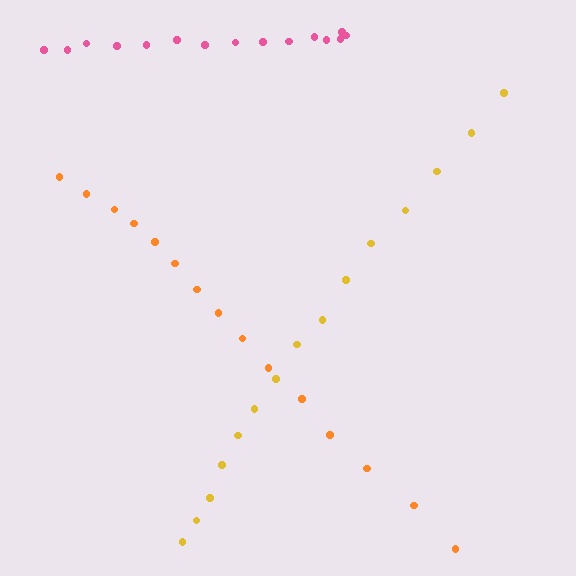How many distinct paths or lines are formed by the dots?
There are 3 distinct paths.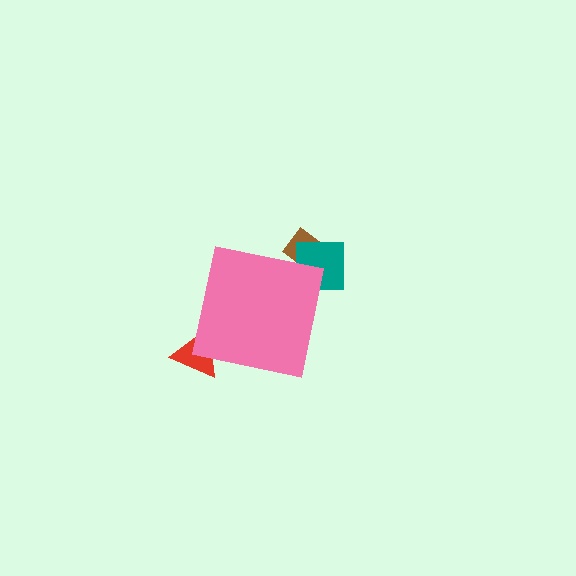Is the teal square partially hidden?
Yes, the teal square is partially hidden behind the pink square.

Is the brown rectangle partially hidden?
Yes, the brown rectangle is partially hidden behind the pink square.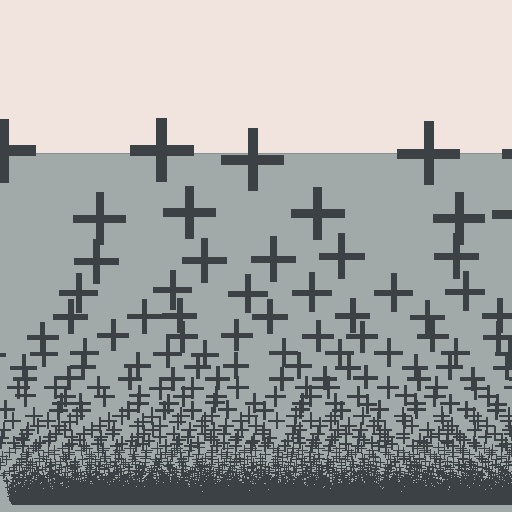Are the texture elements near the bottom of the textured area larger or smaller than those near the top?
Smaller. The gradient is inverted — elements near the bottom are smaller and denser.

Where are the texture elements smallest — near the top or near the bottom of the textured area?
Near the bottom.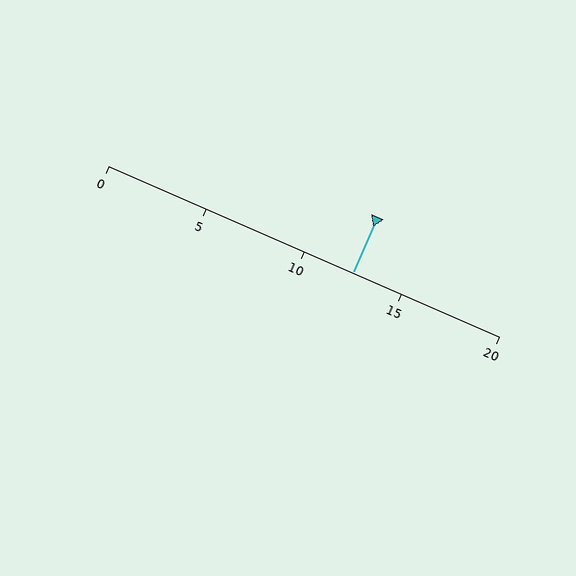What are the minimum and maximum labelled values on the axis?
The axis runs from 0 to 20.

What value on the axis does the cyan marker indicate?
The marker indicates approximately 12.5.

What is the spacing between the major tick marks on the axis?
The major ticks are spaced 5 apart.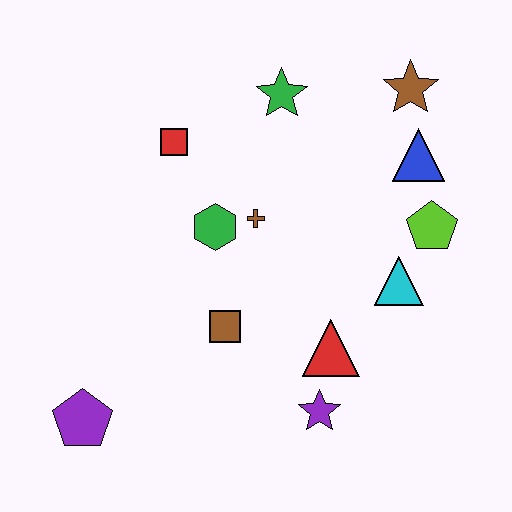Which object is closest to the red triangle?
The purple star is closest to the red triangle.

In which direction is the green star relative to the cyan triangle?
The green star is above the cyan triangle.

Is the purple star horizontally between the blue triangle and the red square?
Yes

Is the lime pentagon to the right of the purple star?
Yes